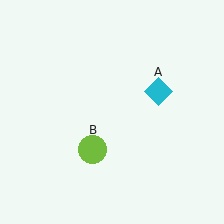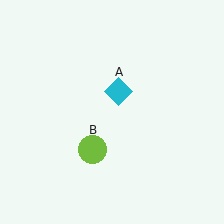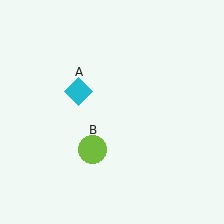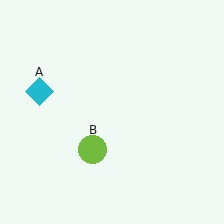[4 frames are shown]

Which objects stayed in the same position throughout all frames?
Lime circle (object B) remained stationary.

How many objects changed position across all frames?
1 object changed position: cyan diamond (object A).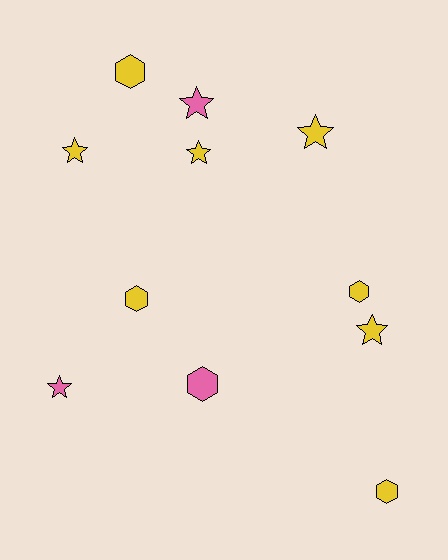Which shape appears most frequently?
Star, with 6 objects.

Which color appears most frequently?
Yellow, with 8 objects.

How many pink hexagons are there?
There is 1 pink hexagon.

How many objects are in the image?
There are 11 objects.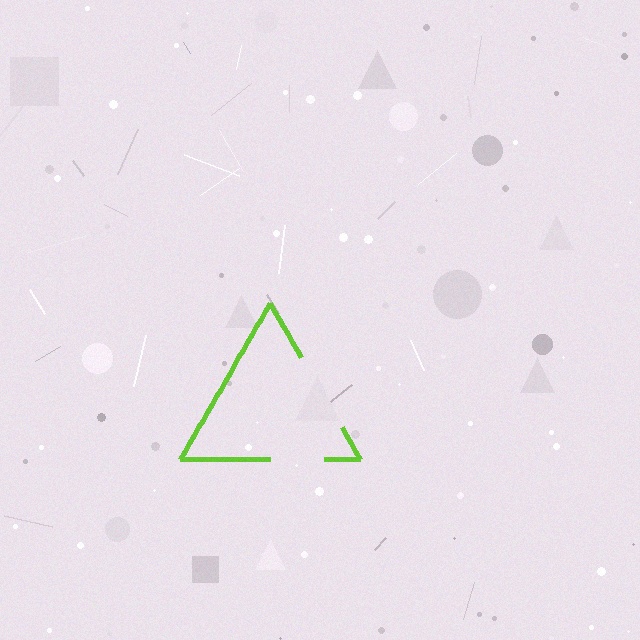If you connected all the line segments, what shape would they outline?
They would outline a triangle.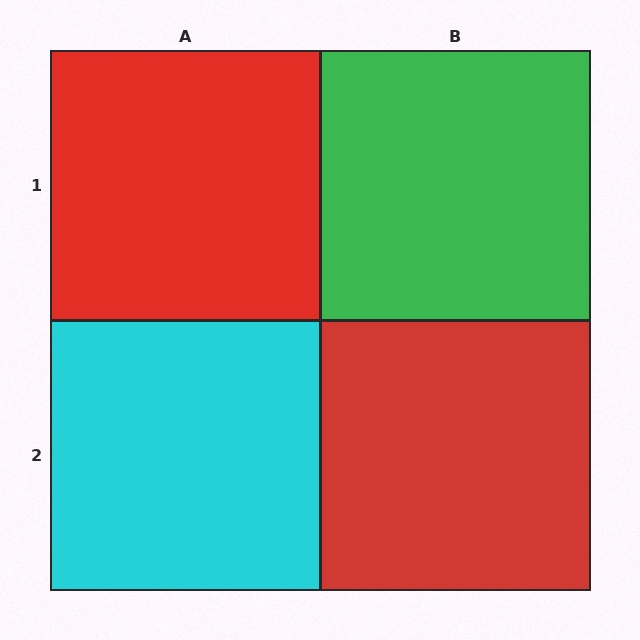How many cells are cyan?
1 cell is cyan.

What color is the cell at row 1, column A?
Red.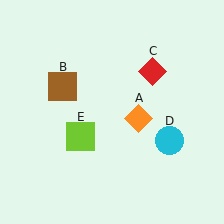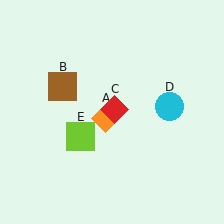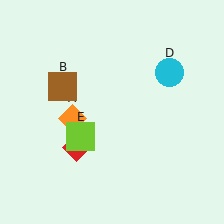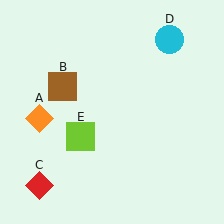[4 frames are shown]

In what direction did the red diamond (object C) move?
The red diamond (object C) moved down and to the left.